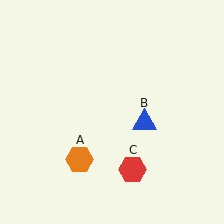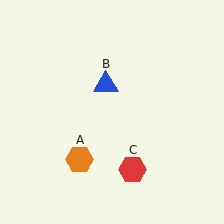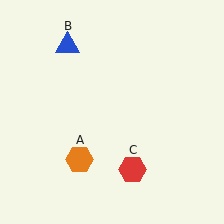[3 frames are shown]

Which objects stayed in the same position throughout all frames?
Orange hexagon (object A) and red hexagon (object C) remained stationary.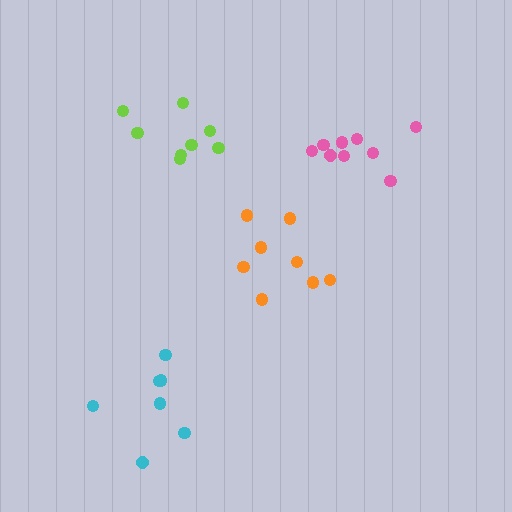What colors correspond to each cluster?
The clusters are colored: lime, cyan, orange, pink.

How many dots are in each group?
Group 1: 8 dots, Group 2: 7 dots, Group 3: 8 dots, Group 4: 9 dots (32 total).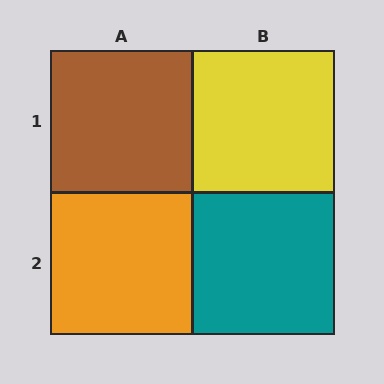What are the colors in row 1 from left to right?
Brown, yellow.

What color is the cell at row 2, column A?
Orange.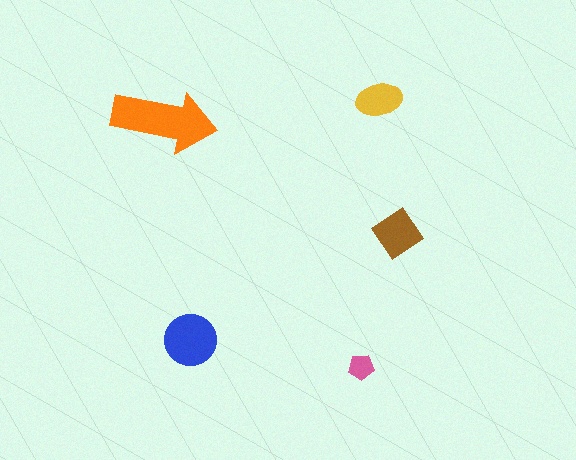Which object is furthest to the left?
The orange arrow is leftmost.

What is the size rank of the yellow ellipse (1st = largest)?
4th.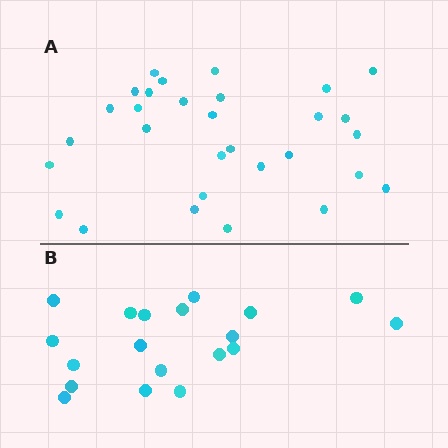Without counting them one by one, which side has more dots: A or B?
Region A (the top region) has more dots.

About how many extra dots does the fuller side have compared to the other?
Region A has roughly 12 or so more dots than region B.